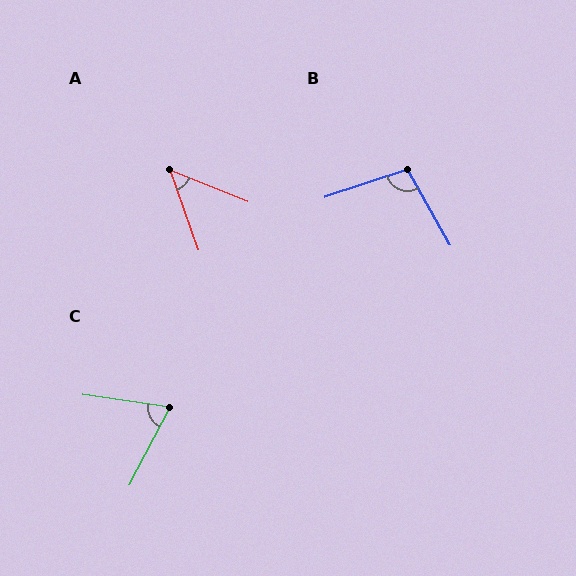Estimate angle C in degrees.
Approximately 71 degrees.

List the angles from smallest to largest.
A (48°), C (71°), B (101°).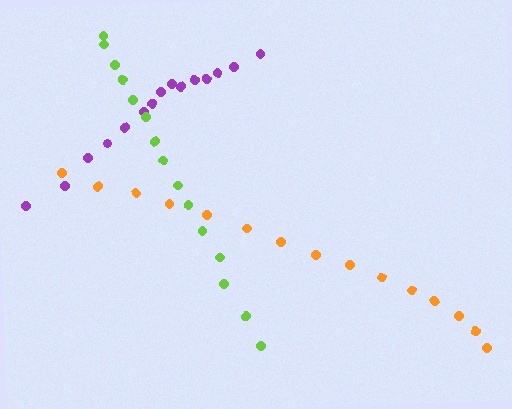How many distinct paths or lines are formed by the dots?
There are 3 distinct paths.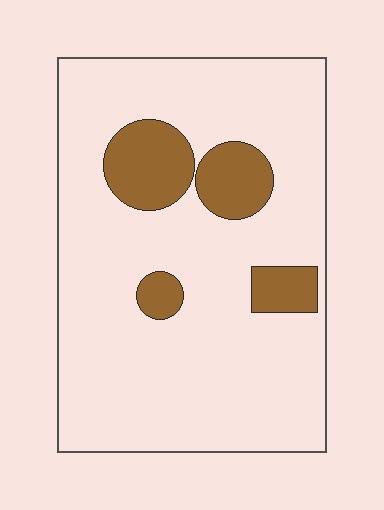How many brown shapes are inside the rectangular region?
4.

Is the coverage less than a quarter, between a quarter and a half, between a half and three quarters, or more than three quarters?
Less than a quarter.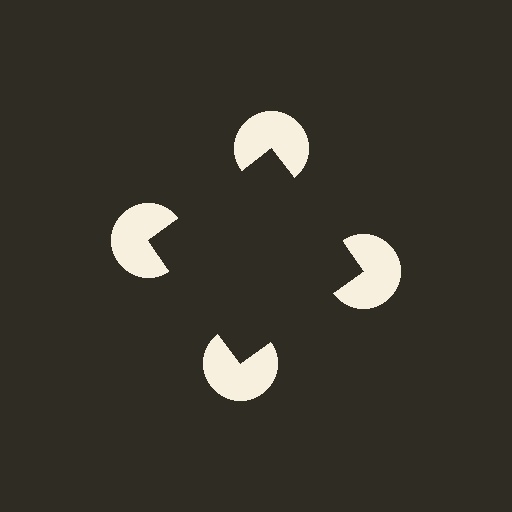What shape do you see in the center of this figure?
An illusory square — its edges are inferred from the aligned wedge cuts in the pac-man discs, not physically drawn.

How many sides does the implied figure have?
4 sides.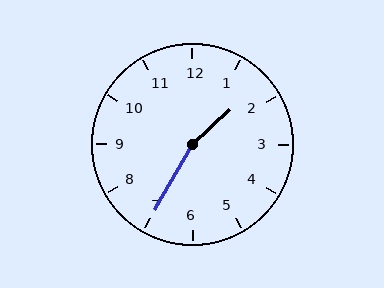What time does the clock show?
1:35.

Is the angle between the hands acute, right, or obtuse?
It is obtuse.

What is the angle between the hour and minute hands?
Approximately 162 degrees.